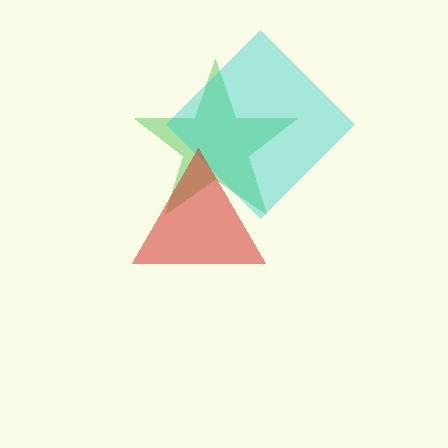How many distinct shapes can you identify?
There are 3 distinct shapes: a green star, a cyan diamond, a red triangle.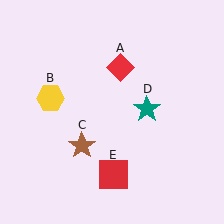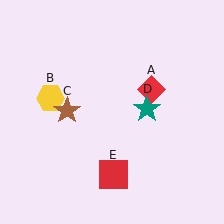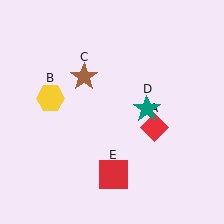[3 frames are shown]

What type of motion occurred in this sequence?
The red diamond (object A), brown star (object C) rotated clockwise around the center of the scene.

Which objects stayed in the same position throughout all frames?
Yellow hexagon (object B) and teal star (object D) and red square (object E) remained stationary.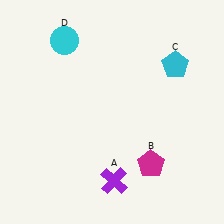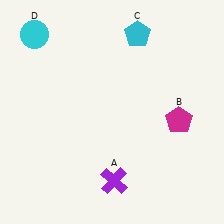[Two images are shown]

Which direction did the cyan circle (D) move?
The cyan circle (D) moved left.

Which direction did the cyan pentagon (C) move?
The cyan pentagon (C) moved left.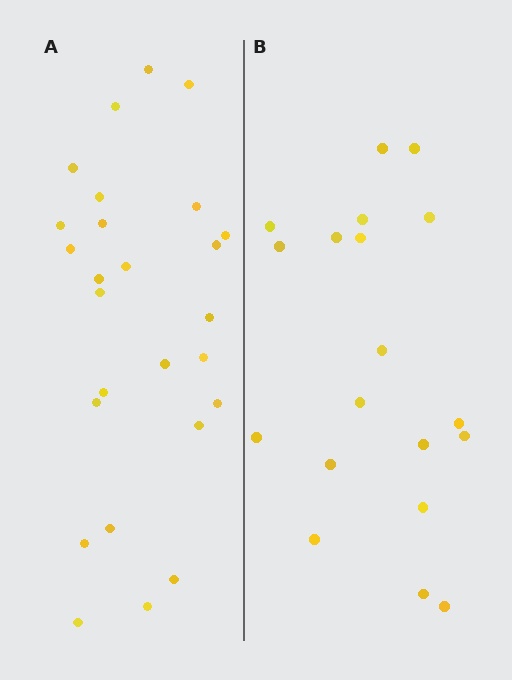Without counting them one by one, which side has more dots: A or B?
Region A (the left region) has more dots.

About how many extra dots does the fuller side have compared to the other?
Region A has roughly 8 or so more dots than region B.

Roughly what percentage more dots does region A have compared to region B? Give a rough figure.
About 35% more.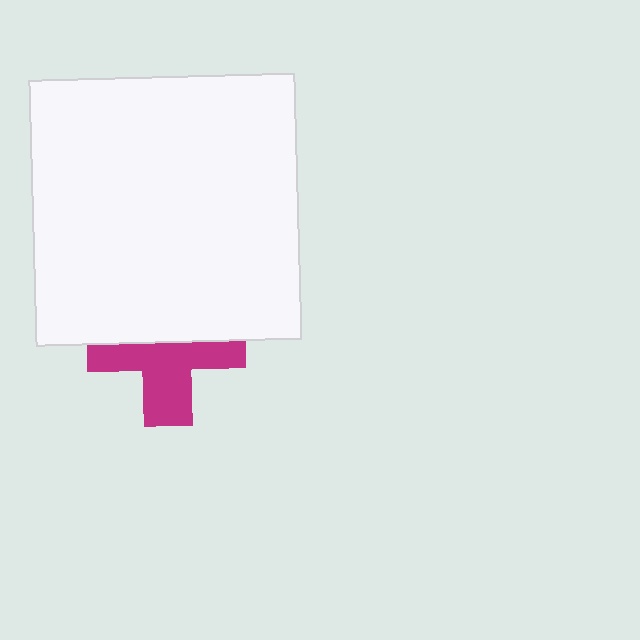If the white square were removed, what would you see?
You would see the complete magenta cross.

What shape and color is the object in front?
The object in front is a white square.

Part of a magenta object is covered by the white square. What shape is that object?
It is a cross.